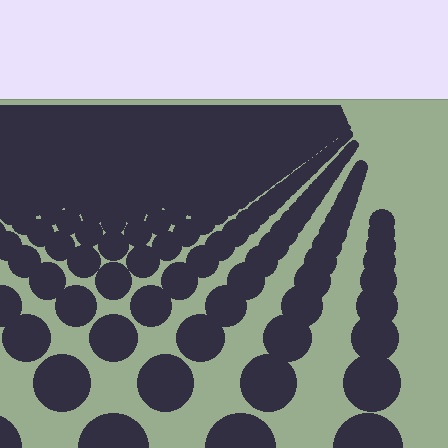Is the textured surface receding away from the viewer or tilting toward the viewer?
The surface is receding away from the viewer. Texture elements get smaller and denser toward the top.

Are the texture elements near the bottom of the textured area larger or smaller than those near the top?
Larger. Near the bottom, elements are closer to the viewer and appear at a bigger on-screen size.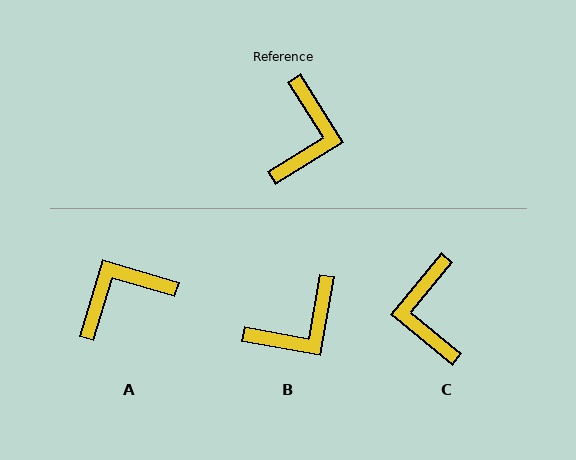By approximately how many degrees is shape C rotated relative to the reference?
Approximately 161 degrees clockwise.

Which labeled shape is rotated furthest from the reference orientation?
C, about 161 degrees away.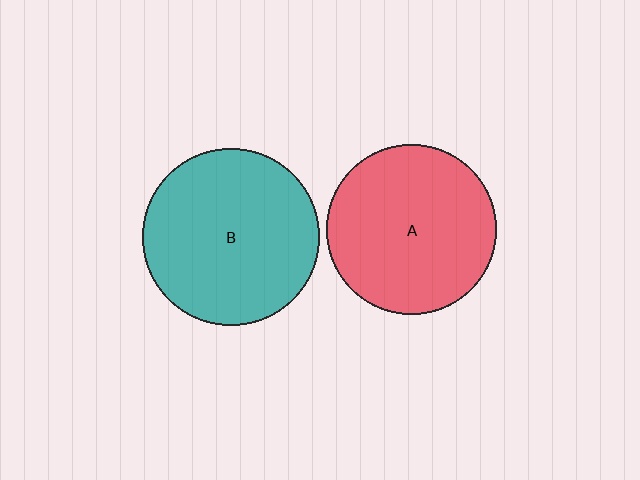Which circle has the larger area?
Circle B (teal).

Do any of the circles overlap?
No, none of the circles overlap.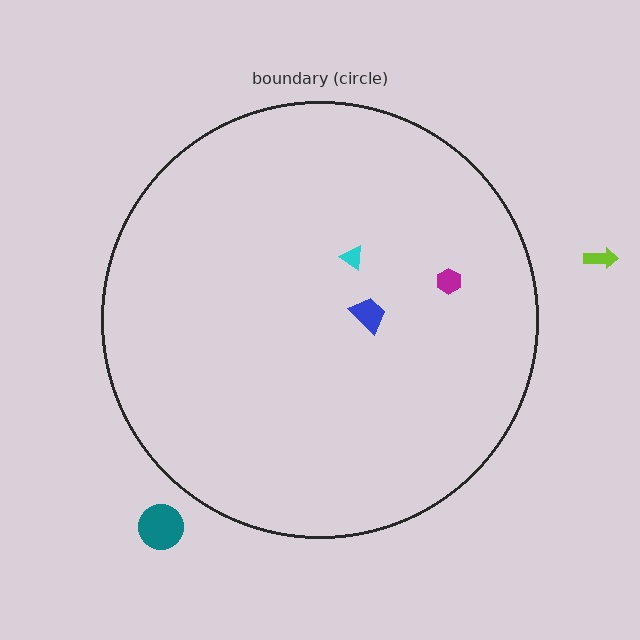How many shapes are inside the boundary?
3 inside, 2 outside.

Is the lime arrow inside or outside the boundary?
Outside.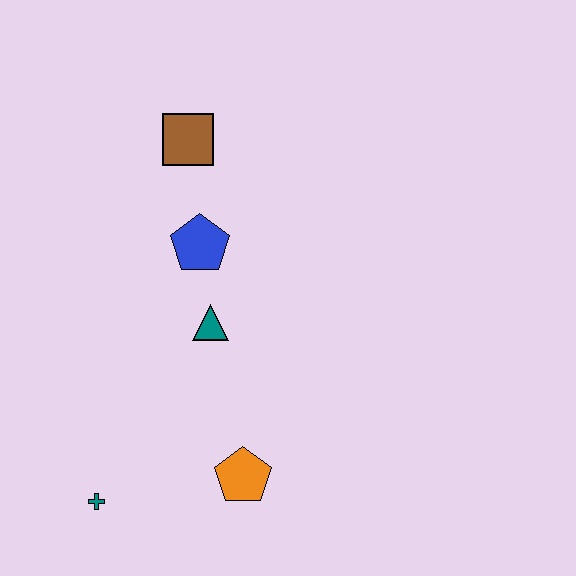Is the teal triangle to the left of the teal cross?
No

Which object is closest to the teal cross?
The orange pentagon is closest to the teal cross.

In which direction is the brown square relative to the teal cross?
The brown square is above the teal cross.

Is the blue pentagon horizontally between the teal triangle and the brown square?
Yes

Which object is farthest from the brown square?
The teal cross is farthest from the brown square.